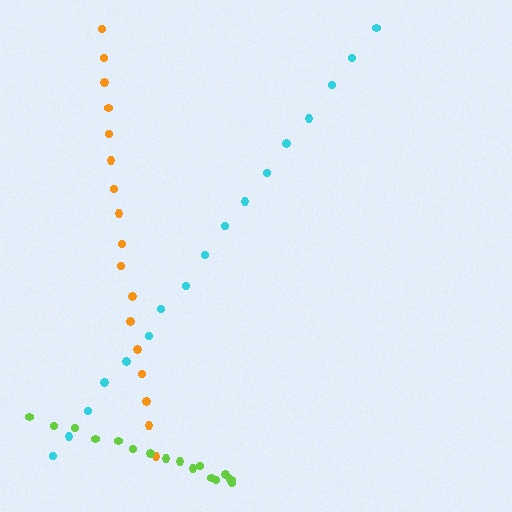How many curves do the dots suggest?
There are 3 distinct paths.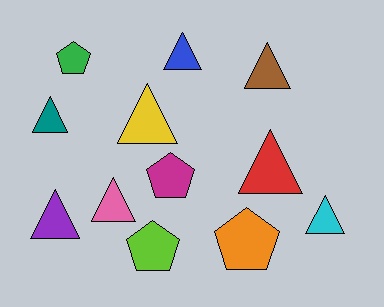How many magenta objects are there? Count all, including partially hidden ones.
There is 1 magenta object.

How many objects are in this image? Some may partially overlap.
There are 12 objects.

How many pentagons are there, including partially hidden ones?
There are 4 pentagons.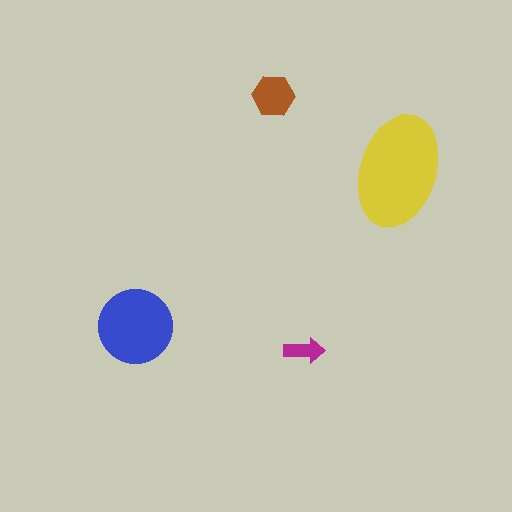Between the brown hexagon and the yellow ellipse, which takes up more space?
The yellow ellipse.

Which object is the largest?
The yellow ellipse.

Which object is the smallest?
The magenta arrow.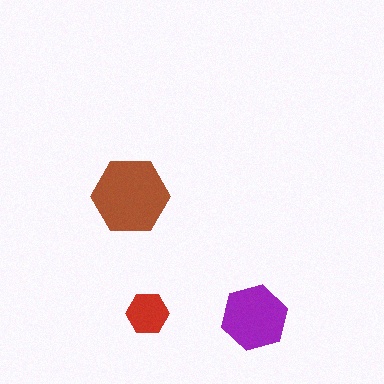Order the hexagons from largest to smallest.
the brown one, the purple one, the red one.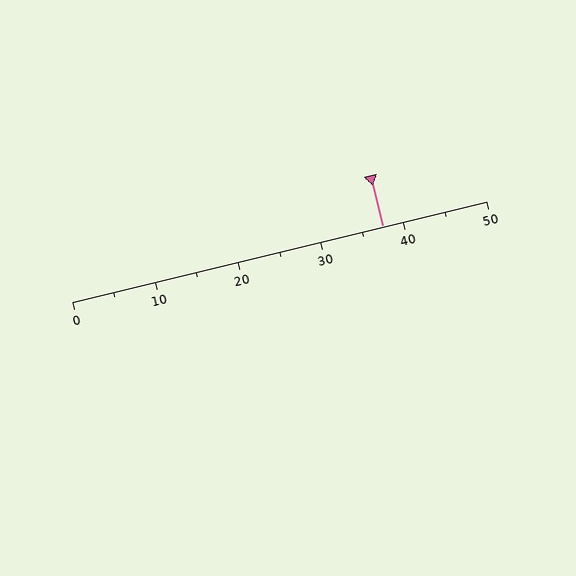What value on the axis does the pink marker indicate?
The marker indicates approximately 37.5.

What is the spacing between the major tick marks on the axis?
The major ticks are spaced 10 apart.